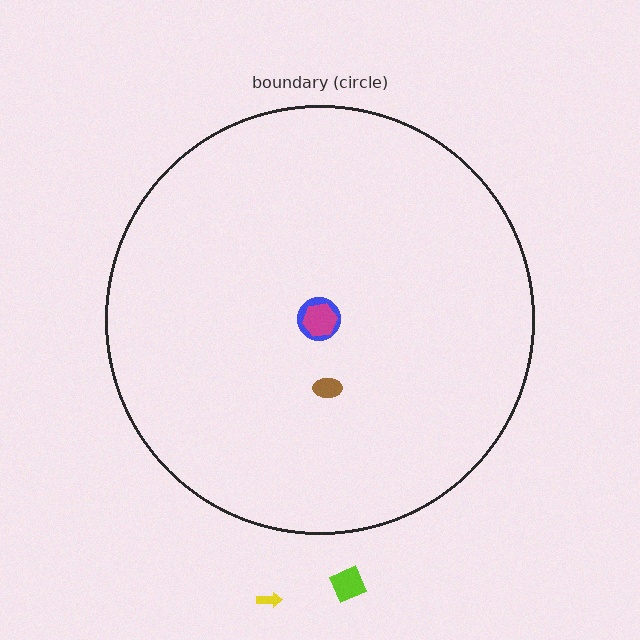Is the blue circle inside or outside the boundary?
Inside.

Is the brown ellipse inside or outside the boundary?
Inside.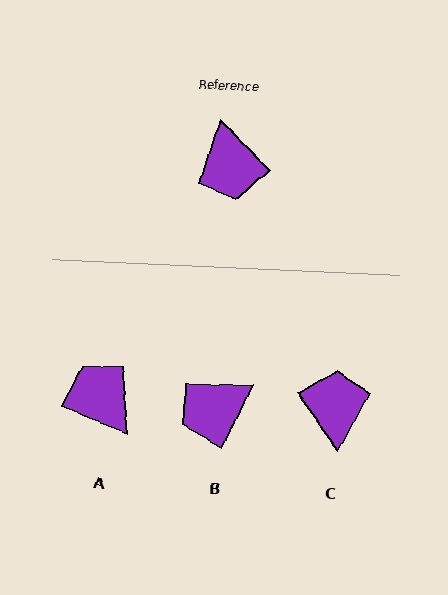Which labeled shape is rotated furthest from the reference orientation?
C, about 169 degrees away.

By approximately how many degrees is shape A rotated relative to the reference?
Approximately 157 degrees clockwise.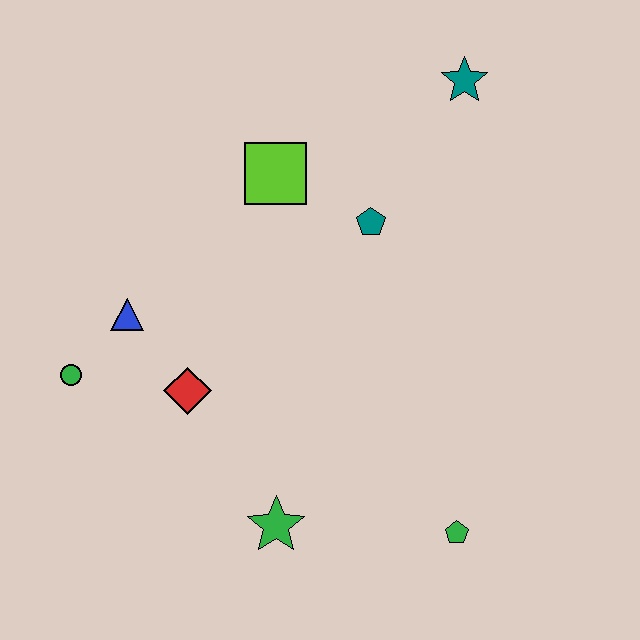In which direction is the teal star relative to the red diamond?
The teal star is above the red diamond.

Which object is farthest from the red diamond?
The teal star is farthest from the red diamond.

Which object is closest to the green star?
The red diamond is closest to the green star.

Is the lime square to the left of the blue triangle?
No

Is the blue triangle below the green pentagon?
No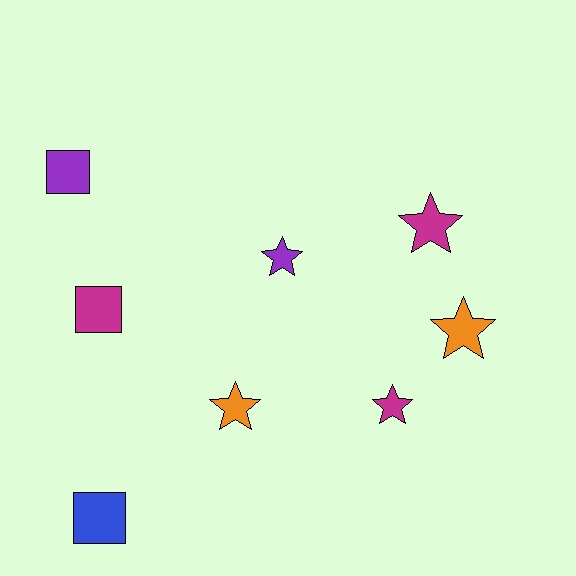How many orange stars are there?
There are 2 orange stars.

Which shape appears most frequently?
Star, with 5 objects.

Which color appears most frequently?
Magenta, with 3 objects.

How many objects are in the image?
There are 8 objects.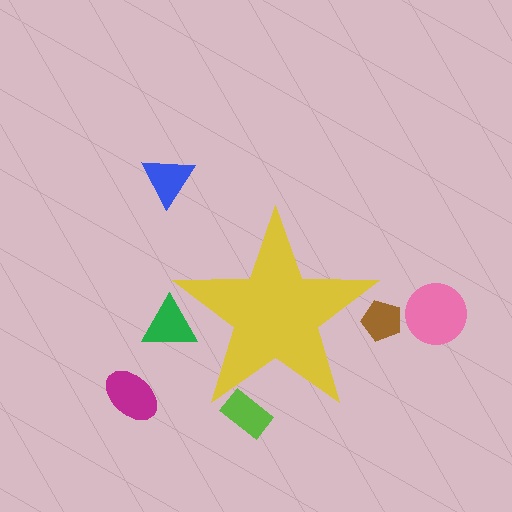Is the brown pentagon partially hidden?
Yes, the brown pentagon is partially hidden behind the yellow star.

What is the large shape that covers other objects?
A yellow star.